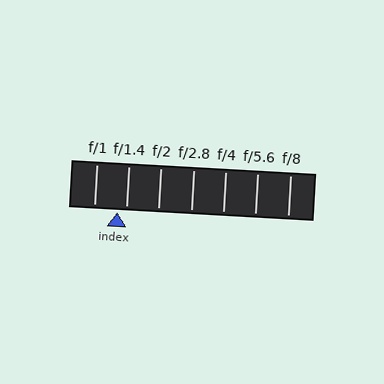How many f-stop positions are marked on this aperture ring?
There are 7 f-stop positions marked.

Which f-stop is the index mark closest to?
The index mark is closest to f/1.4.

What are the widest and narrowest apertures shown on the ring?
The widest aperture shown is f/1 and the narrowest is f/8.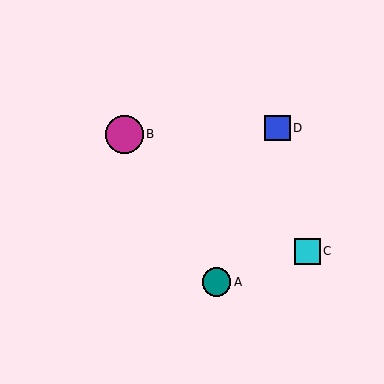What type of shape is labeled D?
Shape D is a blue square.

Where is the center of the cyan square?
The center of the cyan square is at (307, 251).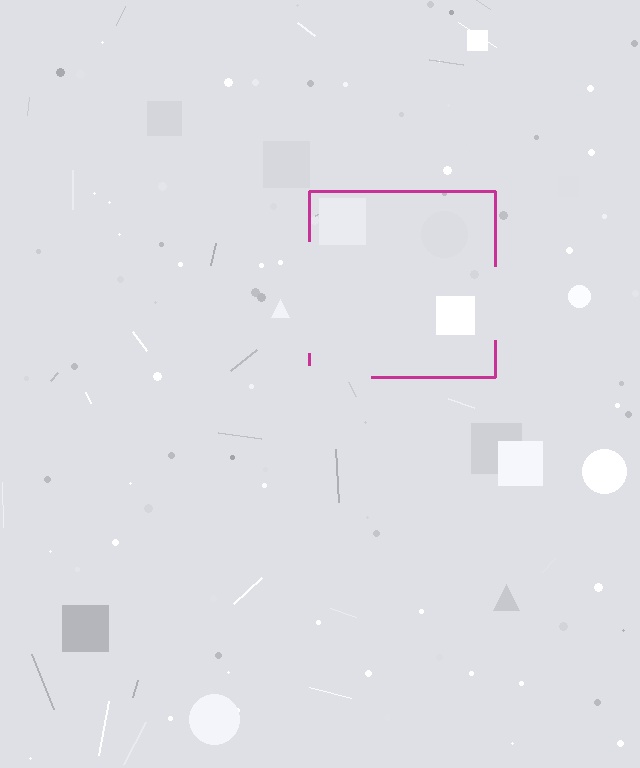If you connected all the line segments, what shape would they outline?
They would outline a square.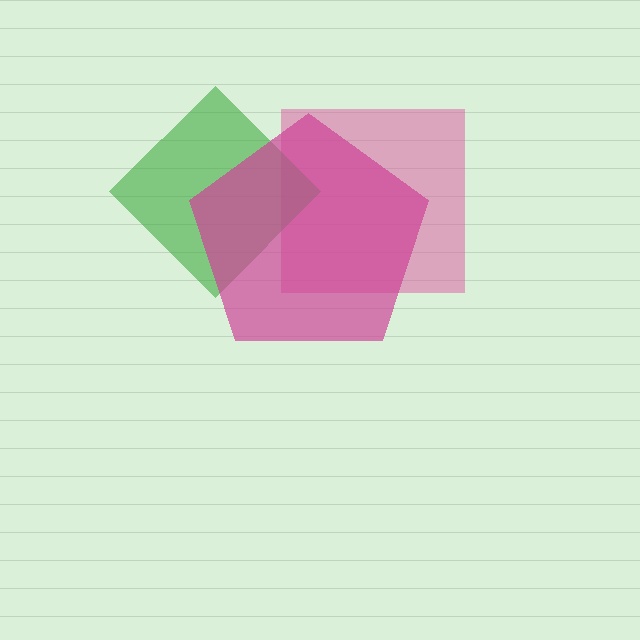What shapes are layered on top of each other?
The layered shapes are: a pink square, a green diamond, a magenta pentagon.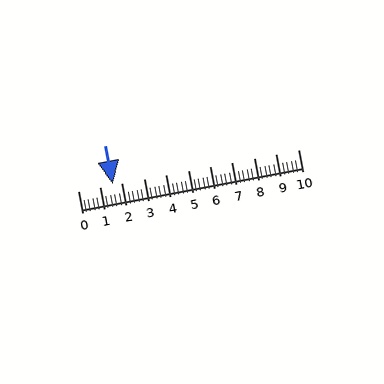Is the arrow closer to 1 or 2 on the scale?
The arrow is closer to 2.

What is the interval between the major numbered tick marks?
The major tick marks are spaced 1 units apart.